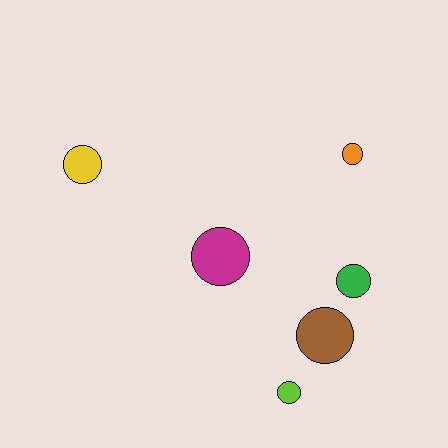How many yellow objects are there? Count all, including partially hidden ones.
There is 1 yellow object.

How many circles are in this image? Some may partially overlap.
There are 6 circles.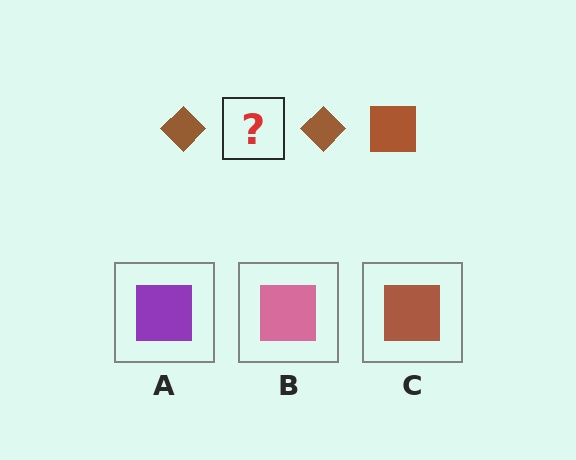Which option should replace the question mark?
Option C.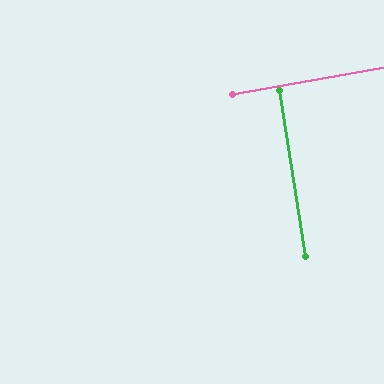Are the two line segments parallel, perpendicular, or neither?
Perpendicular — they meet at approximately 89°.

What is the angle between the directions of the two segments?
Approximately 89 degrees.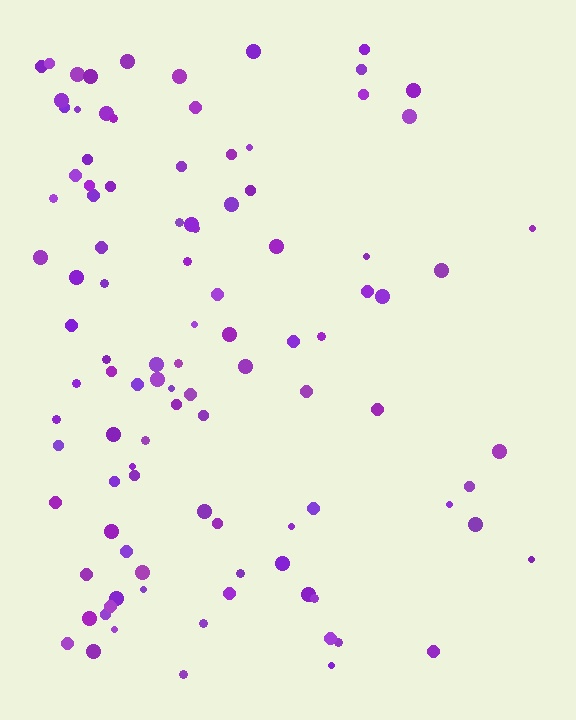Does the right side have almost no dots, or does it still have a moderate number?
Still a moderate number, just noticeably fewer than the left.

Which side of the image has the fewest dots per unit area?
The right.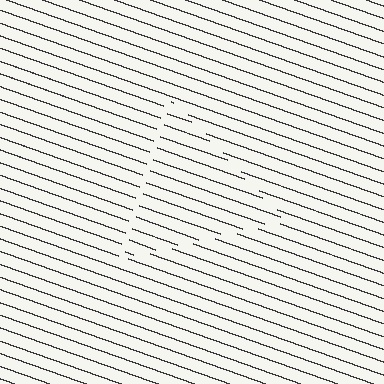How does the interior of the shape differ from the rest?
The interior of the shape contains the same grating, shifted by half a period — the contour is defined by the phase discontinuity where line-ends from the inner and outer gratings abut.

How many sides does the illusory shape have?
3 sides — the line-ends trace a triangle.